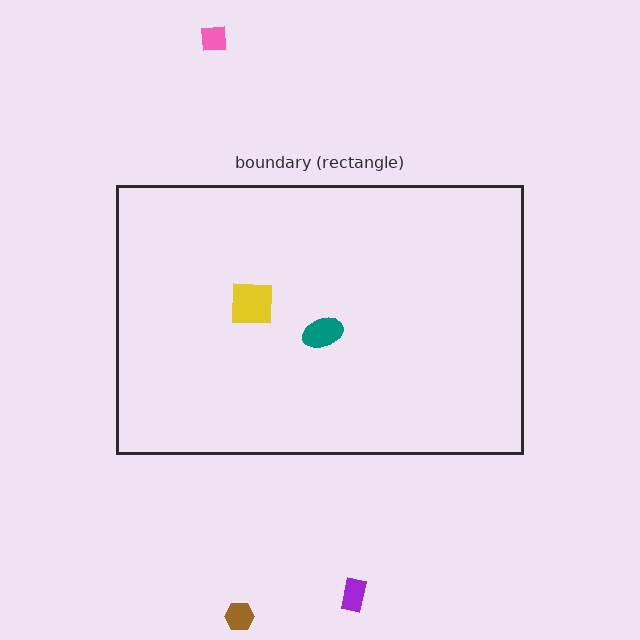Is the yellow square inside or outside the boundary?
Inside.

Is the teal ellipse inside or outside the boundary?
Inside.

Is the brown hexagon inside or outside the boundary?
Outside.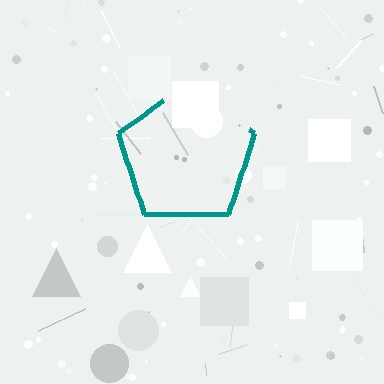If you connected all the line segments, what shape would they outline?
They would outline a pentagon.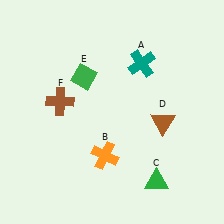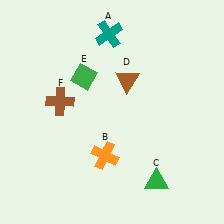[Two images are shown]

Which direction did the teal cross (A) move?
The teal cross (A) moved left.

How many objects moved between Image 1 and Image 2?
2 objects moved between the two images.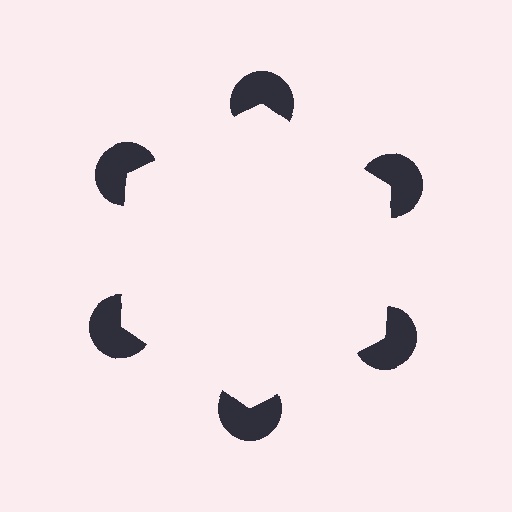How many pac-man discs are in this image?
There are 6 — one at each vertex of the illusory hexagon.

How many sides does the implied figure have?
6 sides.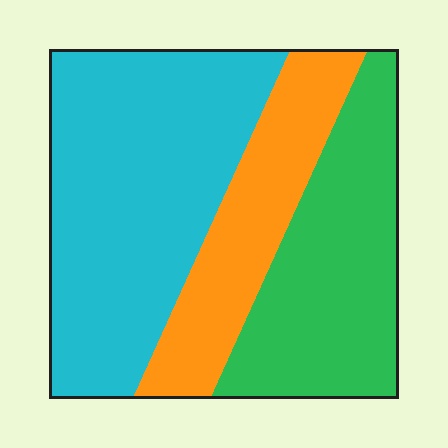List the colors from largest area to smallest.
From largest to smallest: cyan, green, orange.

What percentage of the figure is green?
Green takes up about one third (1/3) of the figure.